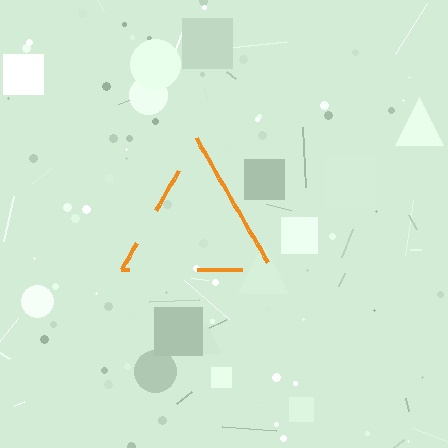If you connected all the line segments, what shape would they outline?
They would outline a triangle.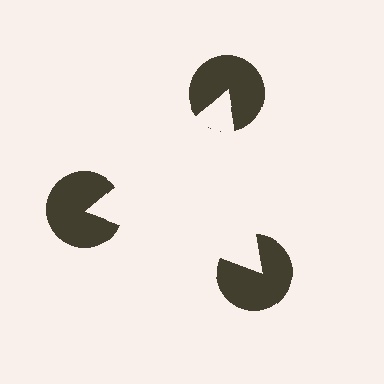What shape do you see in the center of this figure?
An illusory triangle — its edges are inferred from the aligned wedge cuts in the pac-man discs, not physically drawn.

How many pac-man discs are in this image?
There are 3 — one at each vertex of the illusory triangle.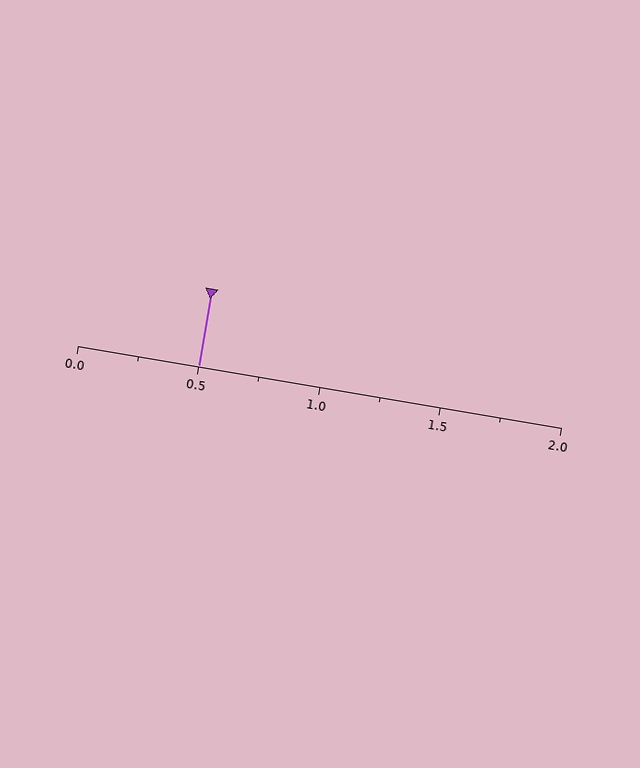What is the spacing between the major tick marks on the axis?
The major ticks are spaced 0.5 apart.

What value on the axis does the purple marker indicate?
The marker indicates approximately 0.5.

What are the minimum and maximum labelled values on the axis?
The axis runs from 0.0 to 2.0.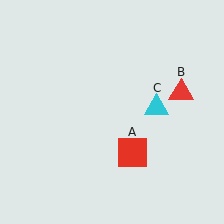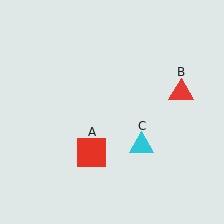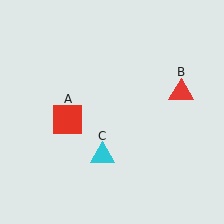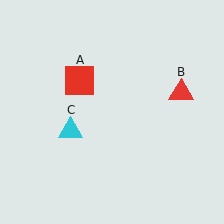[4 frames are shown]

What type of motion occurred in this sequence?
The red square (object A), cyan triangle (object C) rotated clockwise around the center of the scene.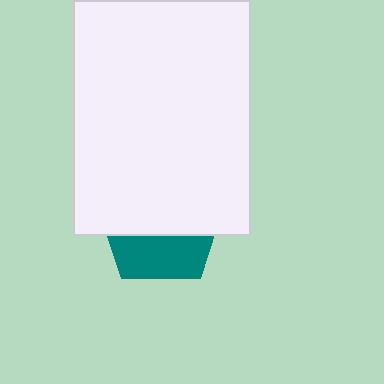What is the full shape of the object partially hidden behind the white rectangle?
The partially hidden object is a teal pentagon.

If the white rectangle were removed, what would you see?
You would see the complete teal pentagon.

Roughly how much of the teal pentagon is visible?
A small part of it is visible (roughly 38%).